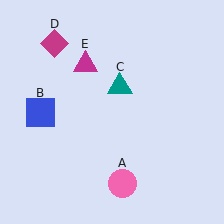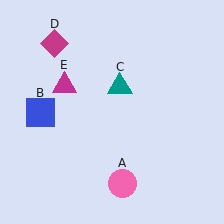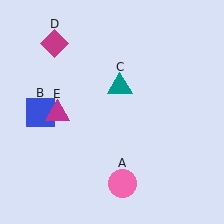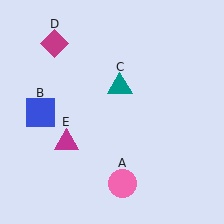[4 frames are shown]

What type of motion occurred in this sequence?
The magenta triangle (object E) rotated counterclockwise around the center of the scene.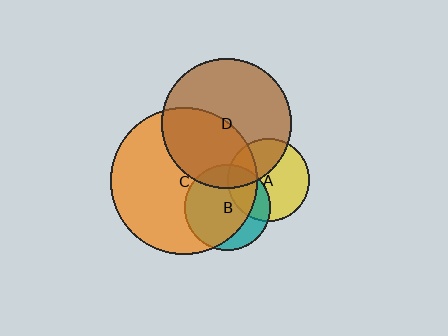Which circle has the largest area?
Circle C (orange).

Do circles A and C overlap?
Yes.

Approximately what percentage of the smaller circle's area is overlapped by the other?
Approximately 30%.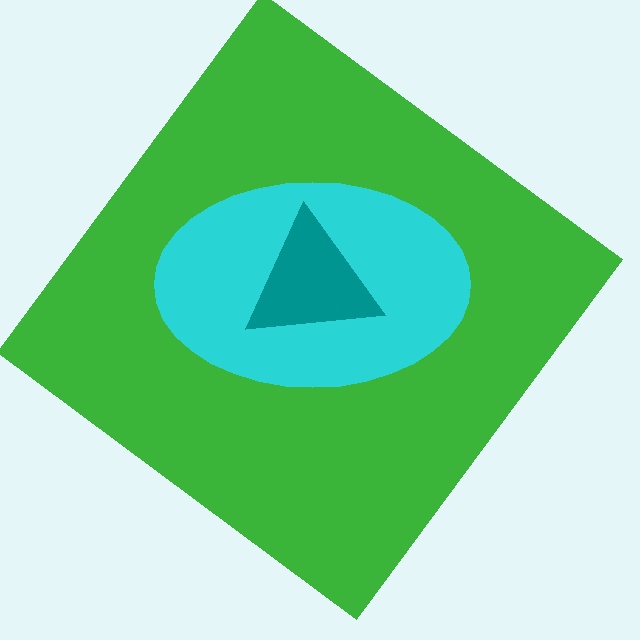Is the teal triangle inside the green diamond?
Yes.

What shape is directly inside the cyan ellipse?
The teal triangle.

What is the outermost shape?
The green diamond.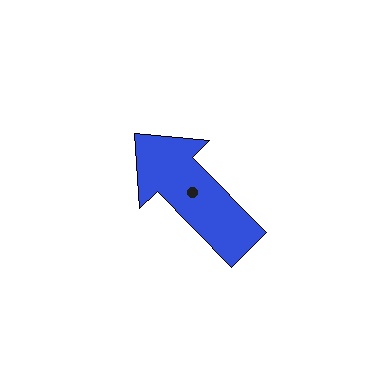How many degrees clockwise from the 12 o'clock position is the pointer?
Approximately 315 degrees.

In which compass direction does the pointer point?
Northwest.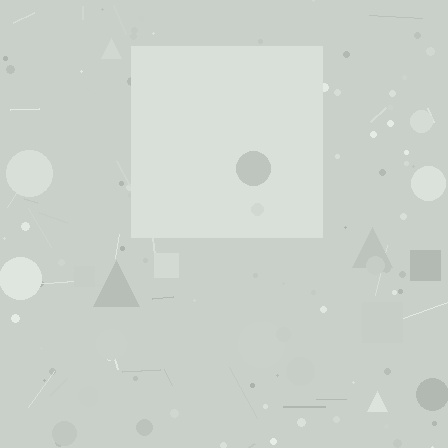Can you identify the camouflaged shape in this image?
The camouflaged shape is a square.